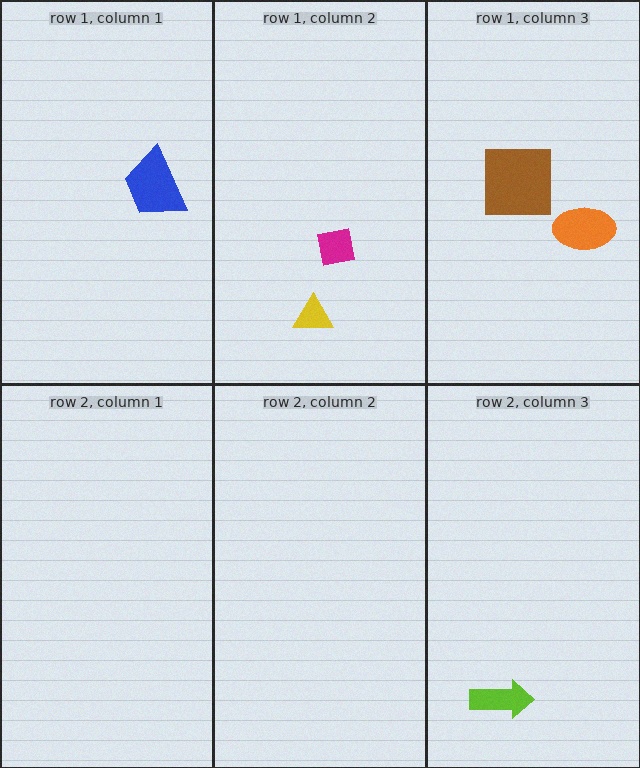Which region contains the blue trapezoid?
The row 1, column 1 region.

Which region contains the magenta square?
The row 1, column 2 region.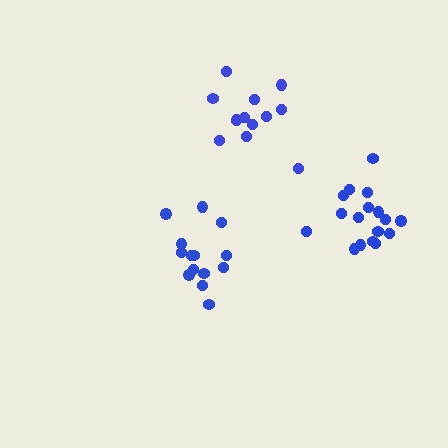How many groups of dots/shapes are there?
There are 3 groups.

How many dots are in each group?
Group 1: 17 dots, Group 2: 14 dots, Group 3: 13 dots (44 total).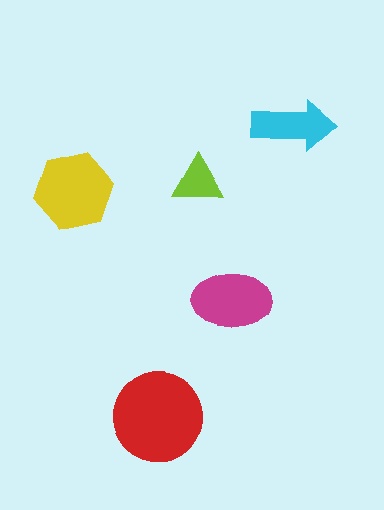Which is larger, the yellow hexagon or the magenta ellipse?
The yellow hexagon.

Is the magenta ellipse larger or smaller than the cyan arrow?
Larger.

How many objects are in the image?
There are 5 objects in the image.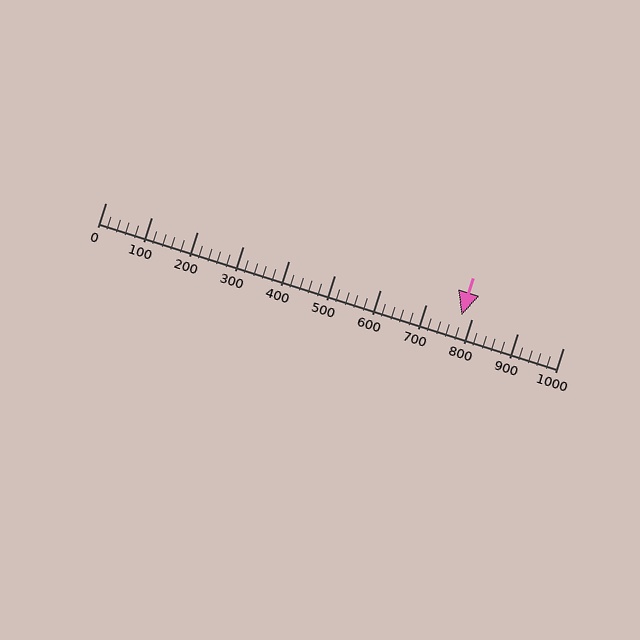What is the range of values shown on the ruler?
The ruler shows values from 0 to 1000.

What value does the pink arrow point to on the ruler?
The pink arrow points to approximately 778.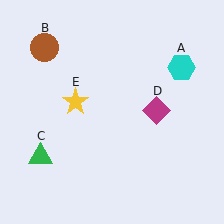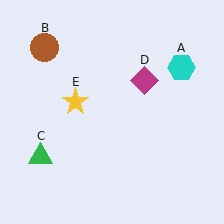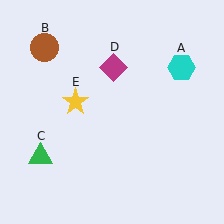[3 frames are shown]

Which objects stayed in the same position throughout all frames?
Cyan hexagon (object A) and brown circle (object B) and green triangle (object C) and yellow star (object E) remained stationary.